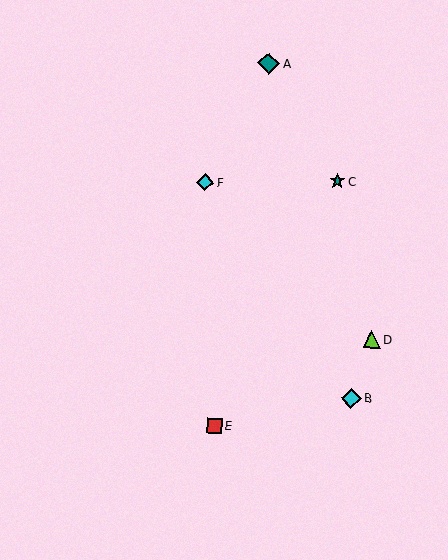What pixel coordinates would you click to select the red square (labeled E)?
Click at (214, 426) to select the red square E.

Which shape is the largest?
The teal diamond (labeled A) is the largest.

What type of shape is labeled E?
Shape E is a red square.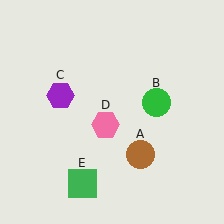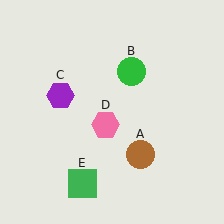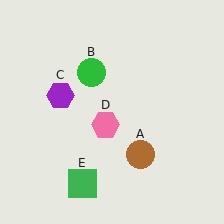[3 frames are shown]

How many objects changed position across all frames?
1 object changed position: green circle (object B).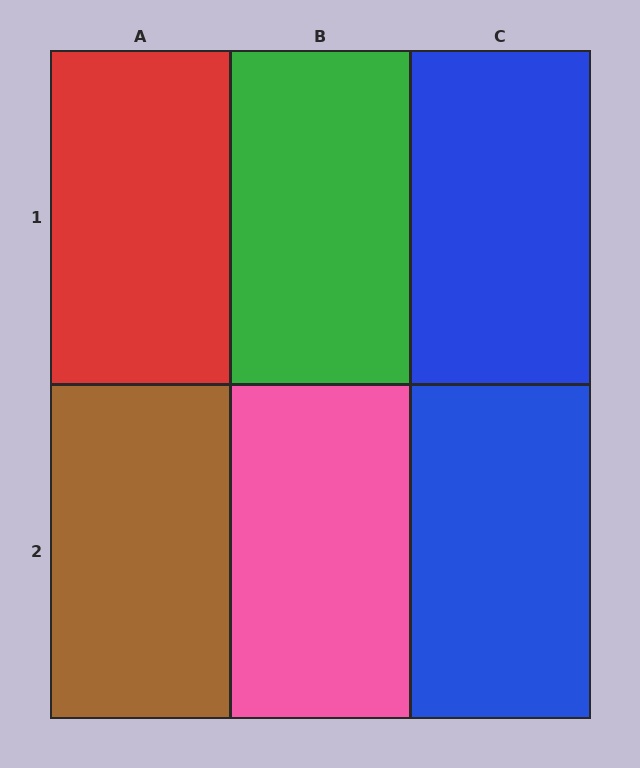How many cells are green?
1 cell is green.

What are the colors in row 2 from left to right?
Brown, pink, blue.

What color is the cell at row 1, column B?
Green.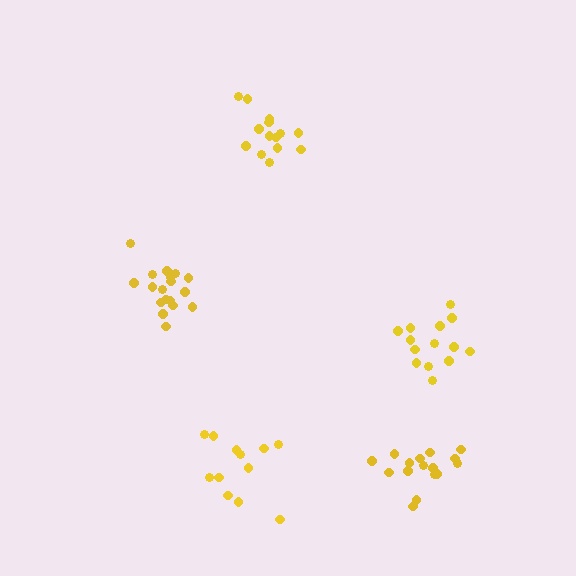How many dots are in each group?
Group 1: 18 dots, Group 2: 14 dots, Group 3: 12 dots, Group 4: 14 dots, Group 5: 16 dots (74 total).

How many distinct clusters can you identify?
There are 5 distinct clusters.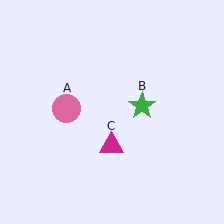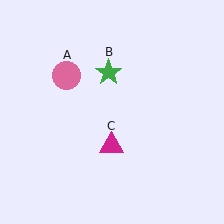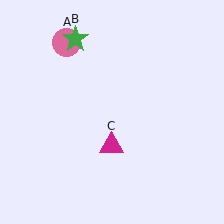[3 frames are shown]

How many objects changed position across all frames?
2 objects changed position: pink circle (object A), green star (object B).